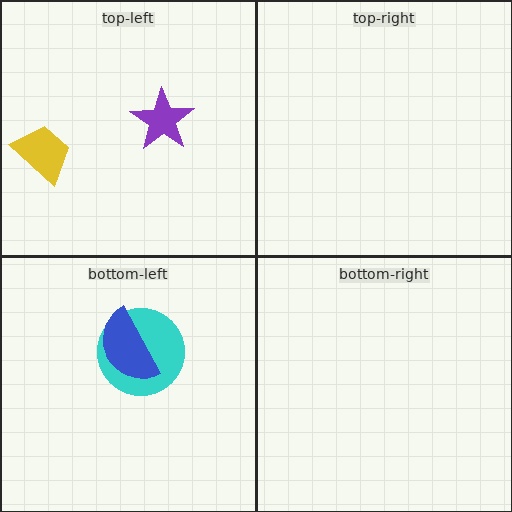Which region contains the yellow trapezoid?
The top-left region.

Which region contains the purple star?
The top-left region.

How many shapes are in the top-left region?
2.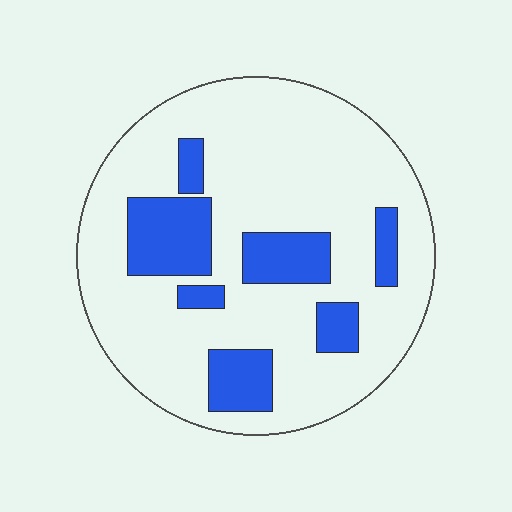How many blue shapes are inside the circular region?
7.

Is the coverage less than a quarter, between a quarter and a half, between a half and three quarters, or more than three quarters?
Less than a quarter.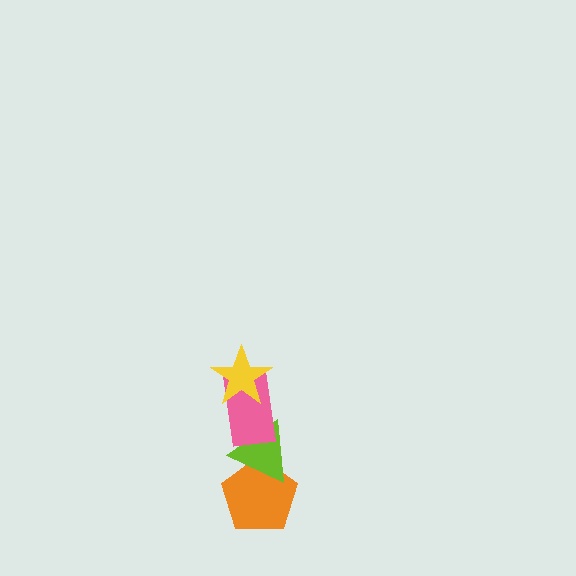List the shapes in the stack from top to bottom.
From top to bottom: the yellow star, the pink rectangle, the lime triangle, the orange pentagon.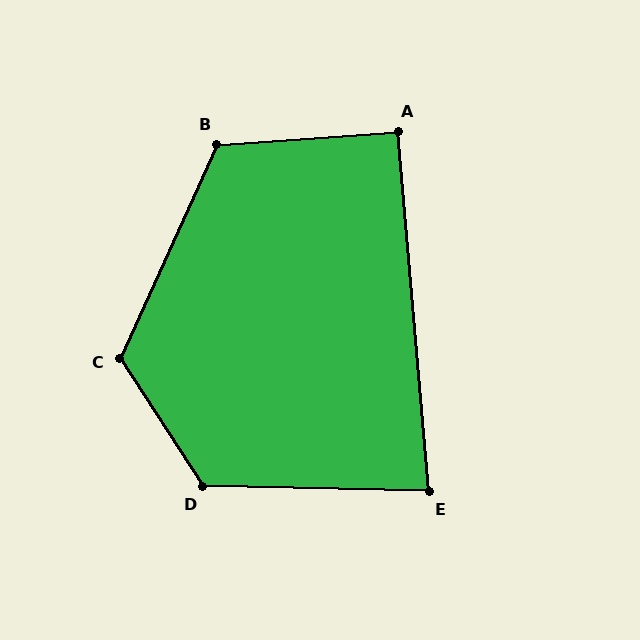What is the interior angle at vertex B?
Approximately 118 degrees (obtuse).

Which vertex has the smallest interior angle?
E, at approximately 84 degrees.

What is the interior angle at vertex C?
Approximately 123 degrees (obtuse).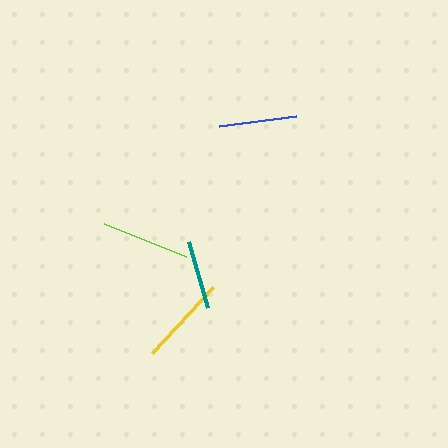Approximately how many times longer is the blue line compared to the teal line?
The blue line is approximately 1.1 times the length of the teal line.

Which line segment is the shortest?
The teal line is the shortest at approximately 68 pixels.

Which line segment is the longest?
The yellow line is the longest at approximately 90 pixels.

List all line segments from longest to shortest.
From longest to shortest: yellow, lime, blue, teal.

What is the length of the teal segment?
The teal segment is approximately 68 pixels long.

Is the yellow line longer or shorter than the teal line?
The yellow line is longer than the teal line.